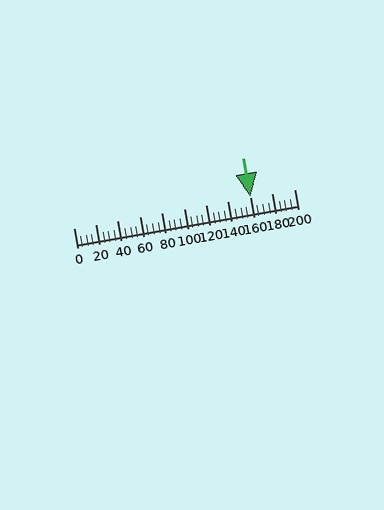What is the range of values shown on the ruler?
The ruler shows values from 0 to 200.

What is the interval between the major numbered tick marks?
The major tick marks are spaced 20 units apart.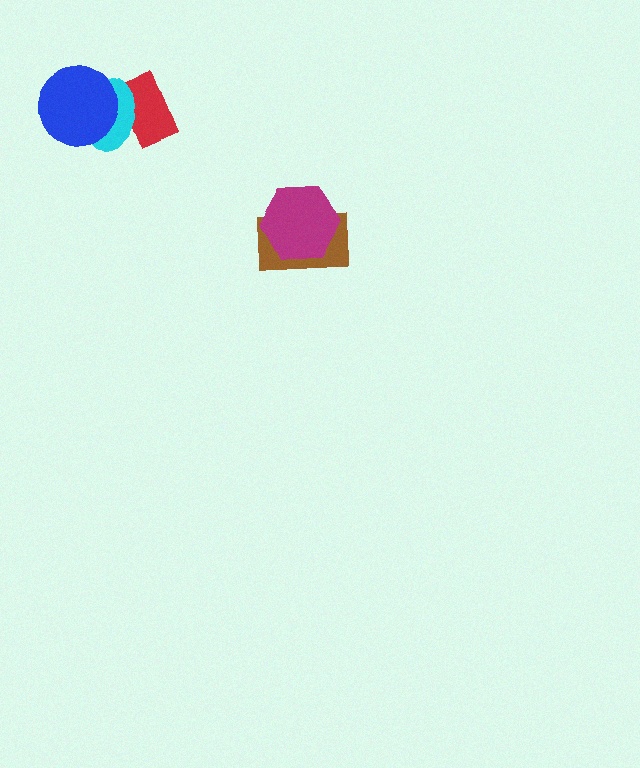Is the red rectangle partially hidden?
Yes, it is partially covered by another shape.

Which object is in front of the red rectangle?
The cyan ellipse is in front of the red rectangle.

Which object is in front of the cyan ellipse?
The blue circle is in front of the cyan ellipse.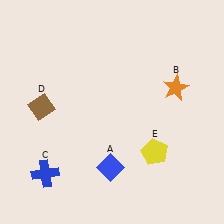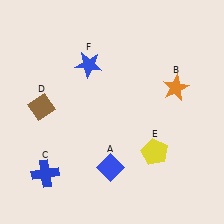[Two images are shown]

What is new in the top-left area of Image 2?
A blue star (F) was added in the top-left area of Image 2.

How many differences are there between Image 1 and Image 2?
There is 1 difference between the two images.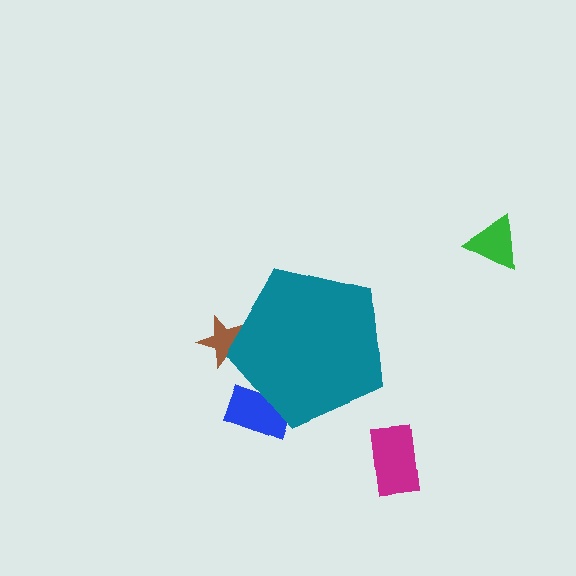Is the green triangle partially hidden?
No, the green triangle is fully visible.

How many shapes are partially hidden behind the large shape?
2 shapes are partially hidden.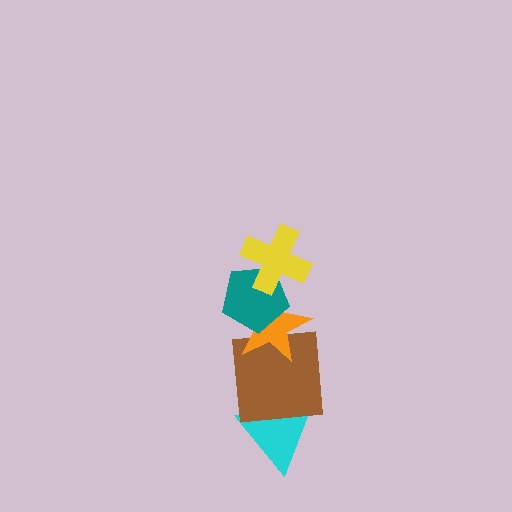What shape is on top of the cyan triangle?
The brown square is on top of the cyan triangle.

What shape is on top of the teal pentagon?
The yellow cross is on top of the teal pentagon.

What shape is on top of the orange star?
The teal pentagon is on top of the orange star.